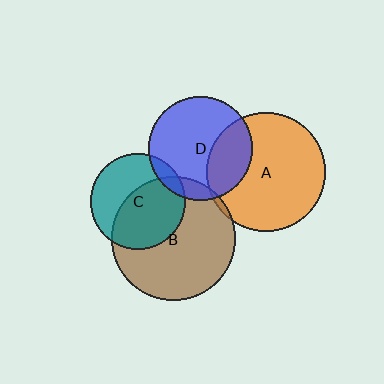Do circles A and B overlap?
Yes.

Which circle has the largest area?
Circle B (brown).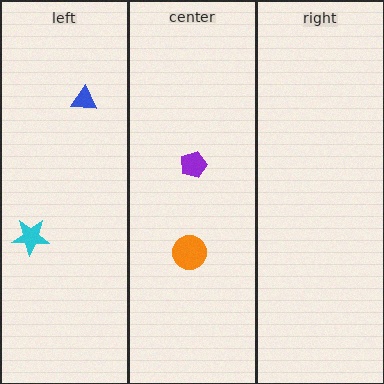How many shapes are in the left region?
2.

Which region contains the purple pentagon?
The center region.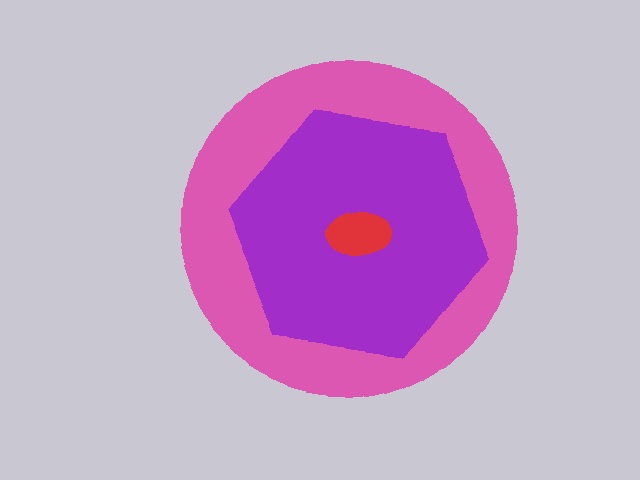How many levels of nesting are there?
3.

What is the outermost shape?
The pink circle.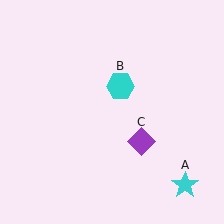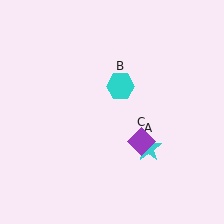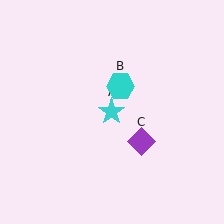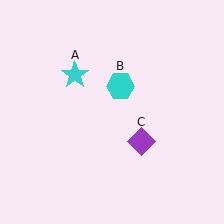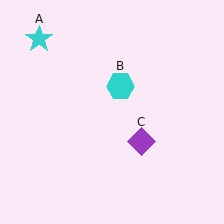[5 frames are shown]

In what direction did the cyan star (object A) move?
The cyan star (object A) moved up and to the left.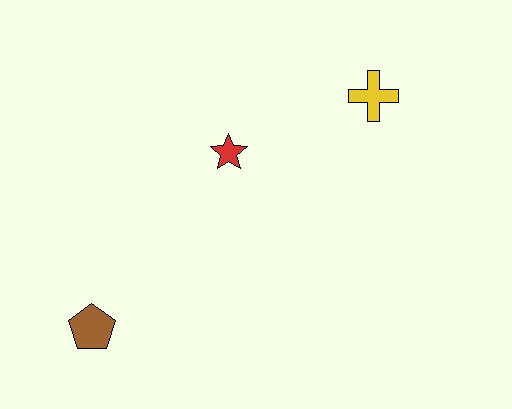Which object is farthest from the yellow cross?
The brown pentagon is farthest from the yellow cross.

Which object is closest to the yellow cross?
The red star is closest to the yellow cross.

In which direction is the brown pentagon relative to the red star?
The brown pentagon is below the red star.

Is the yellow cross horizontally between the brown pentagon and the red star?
No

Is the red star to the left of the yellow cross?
Yes